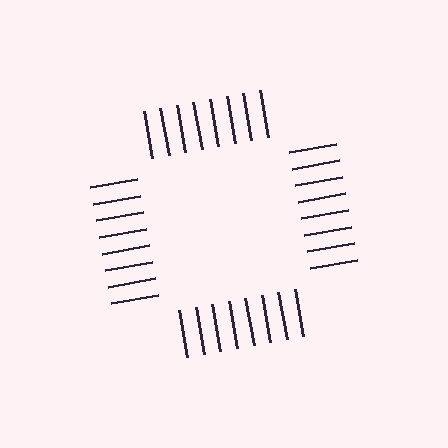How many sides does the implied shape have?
4 sides — the line-ends trace a square.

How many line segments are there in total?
32 — 8 along each of the 4 edges.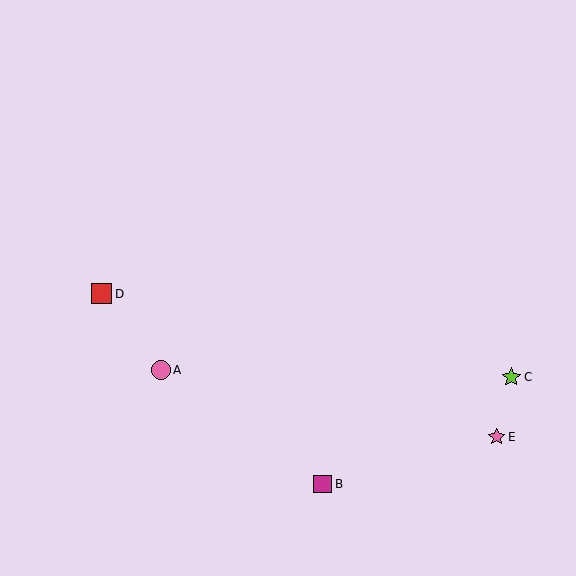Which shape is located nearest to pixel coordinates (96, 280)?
The red square (labeled D) at (101, 294) is nearest to that location.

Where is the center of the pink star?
The center of the pink star is at (497, 437).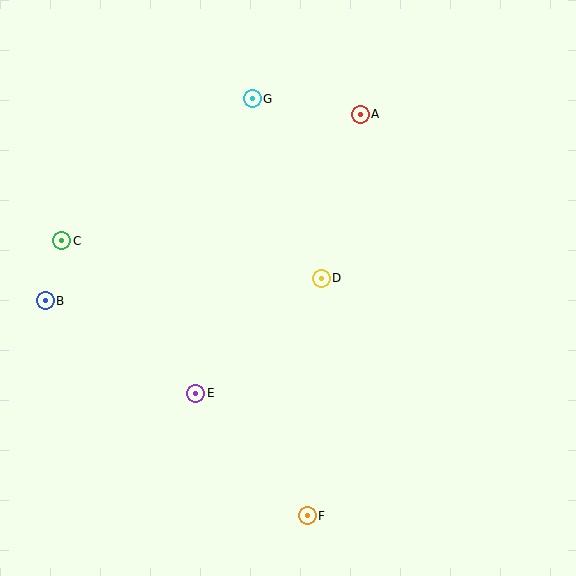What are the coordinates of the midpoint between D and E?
The midpoint between D and E is at (259, 336).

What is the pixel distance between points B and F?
The distance between B and F is 339 pixels.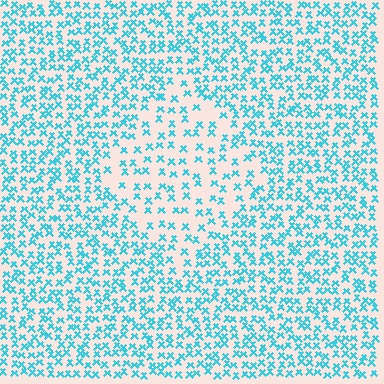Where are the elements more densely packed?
The elements are more densely packed outside the diamond boundary.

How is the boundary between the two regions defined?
The boundary is defined by a change in element density (approximately 1.9x ratio). All elements are the same color, size, and shape.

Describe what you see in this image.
The image contains small cyan elements arranged at two different densities. A diamond-shaped region is visible where the elements are less densely packed than the surrounding area.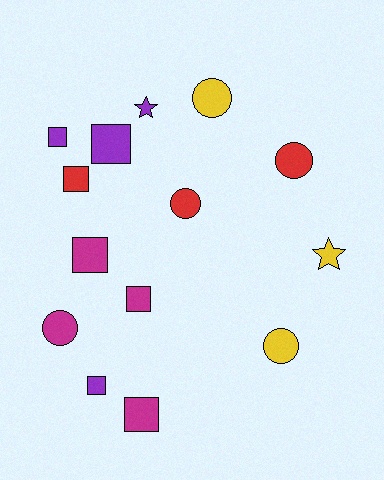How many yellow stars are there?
There is 1 yellow star.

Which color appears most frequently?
Magenta, with 4 objects.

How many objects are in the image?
There are 14 objects.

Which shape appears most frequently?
Square, with 7 objects.